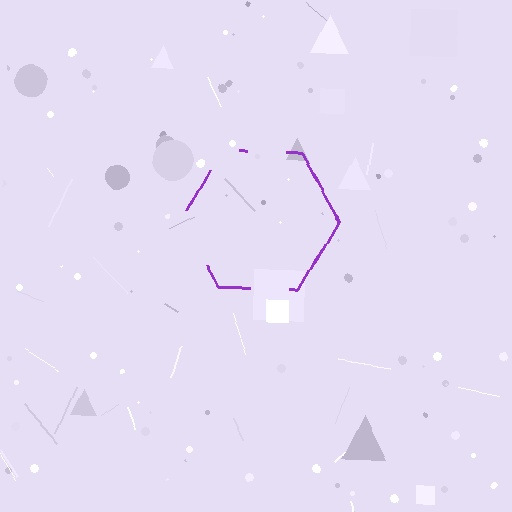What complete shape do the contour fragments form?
The contour fragments form a hexagon.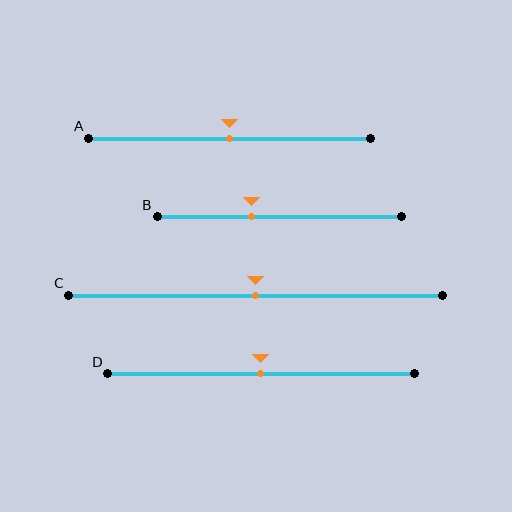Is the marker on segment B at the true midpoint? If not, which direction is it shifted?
No, the marker on segment B is shifted to the left by about 12% of the segment length.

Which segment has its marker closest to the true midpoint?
Segment A has its marker closest to the true midpoint.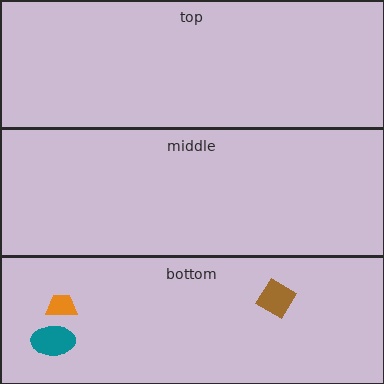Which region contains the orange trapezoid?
The bottom region.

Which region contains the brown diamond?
The bottom region.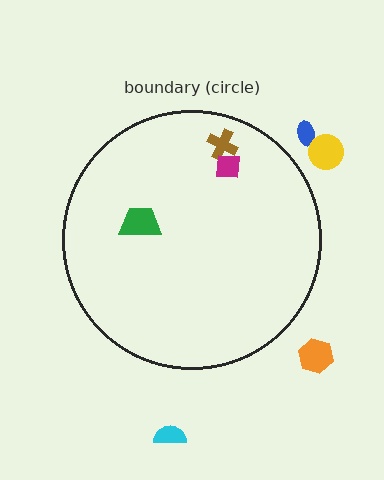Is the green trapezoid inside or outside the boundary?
Inside.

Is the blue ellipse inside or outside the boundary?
Outside.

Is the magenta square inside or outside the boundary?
Inside.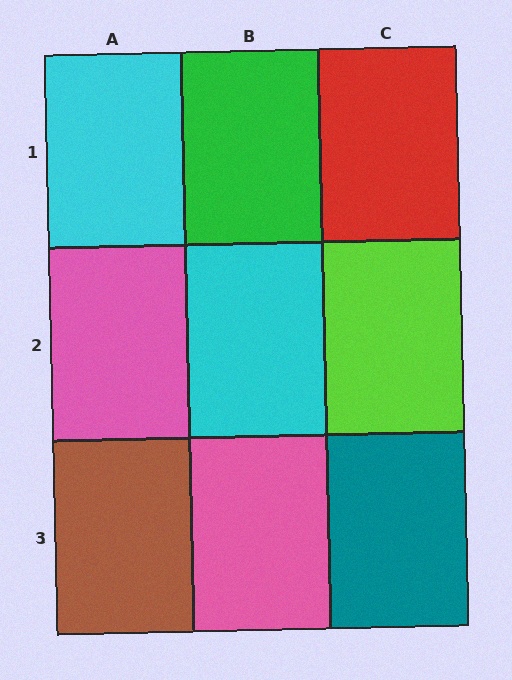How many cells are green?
1 cell is green.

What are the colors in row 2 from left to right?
Pink, cyan, lime.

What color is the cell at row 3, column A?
Brown.